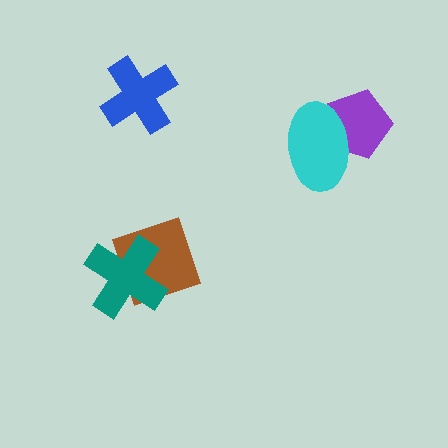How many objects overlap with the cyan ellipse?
1 object overlaps with the cyan ellipse.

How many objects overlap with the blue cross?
0 objects overlap with the blue cross.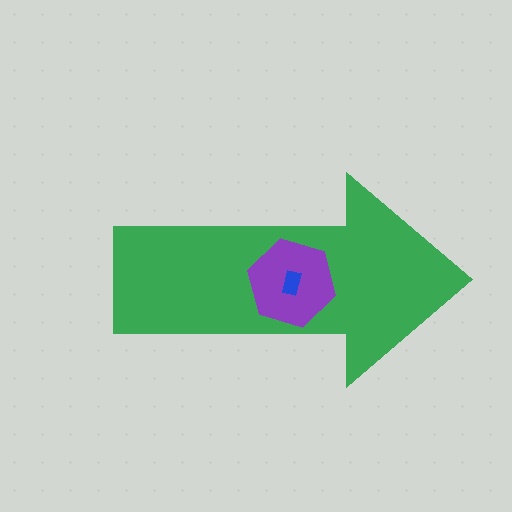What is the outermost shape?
The green arrow.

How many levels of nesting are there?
3.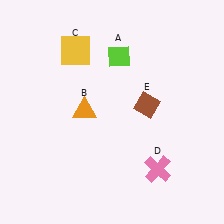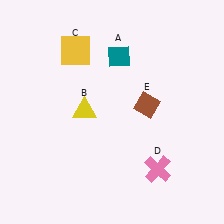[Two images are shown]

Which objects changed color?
A changed from lime to teal. B changed from orange to yellow.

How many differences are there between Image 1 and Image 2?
There are 2 differences between the two images.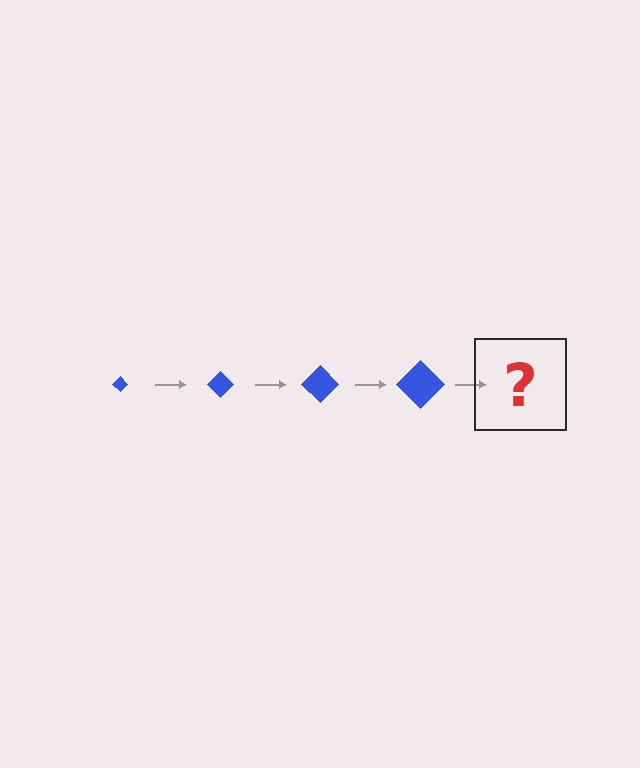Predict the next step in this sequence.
The next step is a blue diamond, larger than the previous one.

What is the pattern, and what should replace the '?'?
The pattern is that the diamond gets progressively larger each step. The '?' should be a blue diamond, larger than the previous one.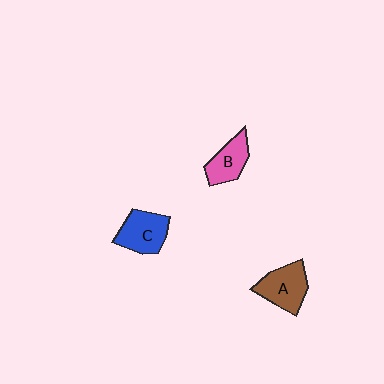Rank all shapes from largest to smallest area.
From largest to smallest: A (brown), C (blue), B (pink).